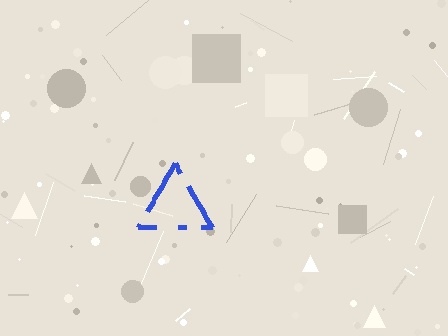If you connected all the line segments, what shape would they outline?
They would outline a triangle.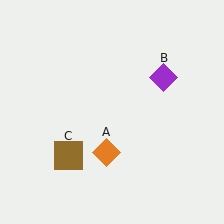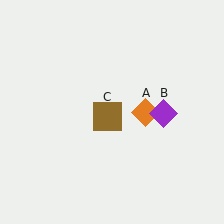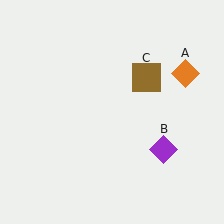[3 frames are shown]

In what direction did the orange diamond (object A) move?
The orange diamond (object A) moved up and to the right.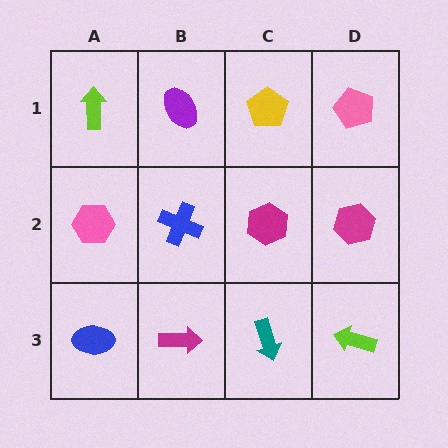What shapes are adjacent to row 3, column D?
A magenta hexagon (row 2, column D), a teal arrow (row 3, column C).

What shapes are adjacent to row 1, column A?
A pink hexagon (row 2, column A), a purple ellipse (row 1, column B).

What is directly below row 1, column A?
A pink hexagon.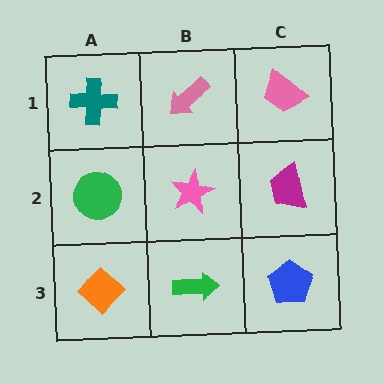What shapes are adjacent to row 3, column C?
A magenta trapezoid (row 2, column C), a green arrow (row 3, column B).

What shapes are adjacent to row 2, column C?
A pink trapezoid (row 1, column C), a blue pentagon (row 3, column C), a pink star (row 2, column B).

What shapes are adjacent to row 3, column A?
A green circle (row 2, column A), a green arrow (row 3, column B).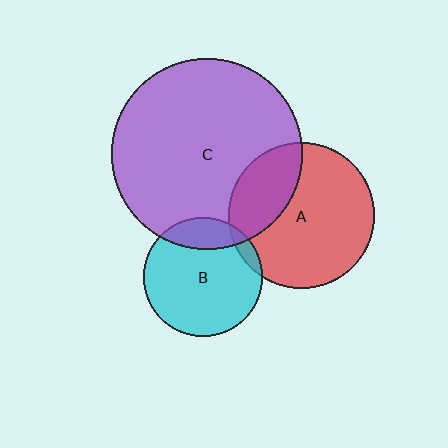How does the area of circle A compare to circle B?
Approximately 1.5 times.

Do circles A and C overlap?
Yes.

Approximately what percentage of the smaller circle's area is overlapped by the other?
Approximately 30%.